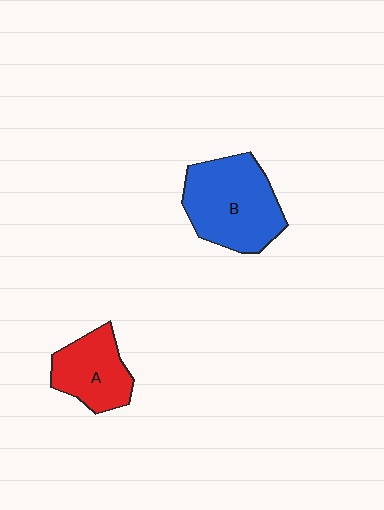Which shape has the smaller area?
Shape A (red).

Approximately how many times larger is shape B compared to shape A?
Approximately 1.5 times.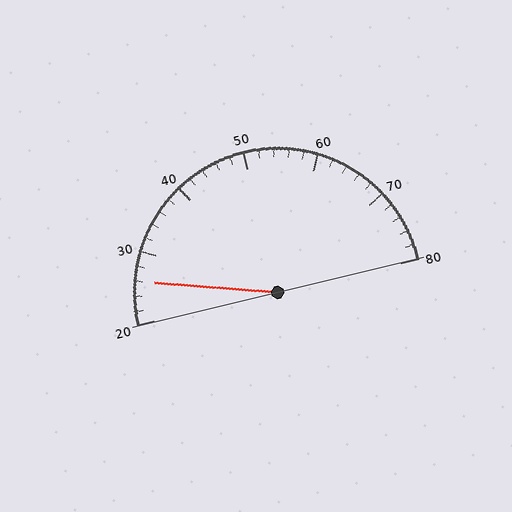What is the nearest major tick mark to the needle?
The nearest major tick mark is 30.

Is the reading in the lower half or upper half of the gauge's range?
The reading is in the lower half of the range (20 to 80).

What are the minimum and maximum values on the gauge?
The gauge ranges from 20 to 80.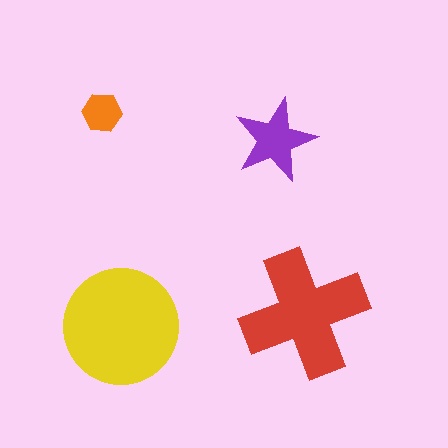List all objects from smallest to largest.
The orange hexagon, the purple star, the red cross, the yellow circle.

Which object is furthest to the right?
The red cross is rightmost.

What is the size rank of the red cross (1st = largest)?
2nd.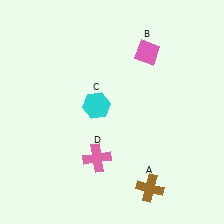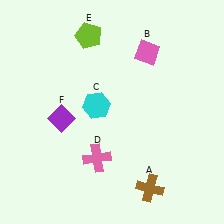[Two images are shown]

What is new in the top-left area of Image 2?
A lime pentagon (E) was added in the top-left area of Image 2.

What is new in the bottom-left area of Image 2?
A purple diamond (F) was added in the bottom-left area of Image 2.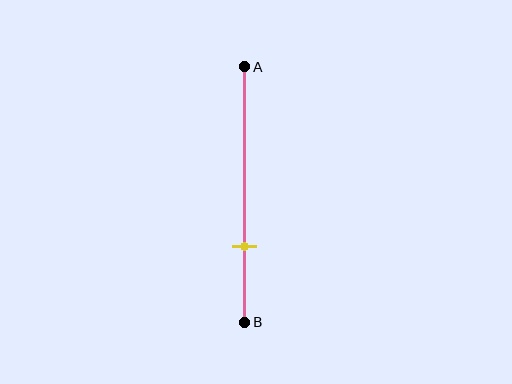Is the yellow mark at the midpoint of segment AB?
No, the mark is at about 70% from A, not at the 50% midpoint.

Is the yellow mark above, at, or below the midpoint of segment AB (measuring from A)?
The yellow mark is below the midpoint of segment AB.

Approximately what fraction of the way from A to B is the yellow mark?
The yellow mark is approximately 70% of the way from A to B.